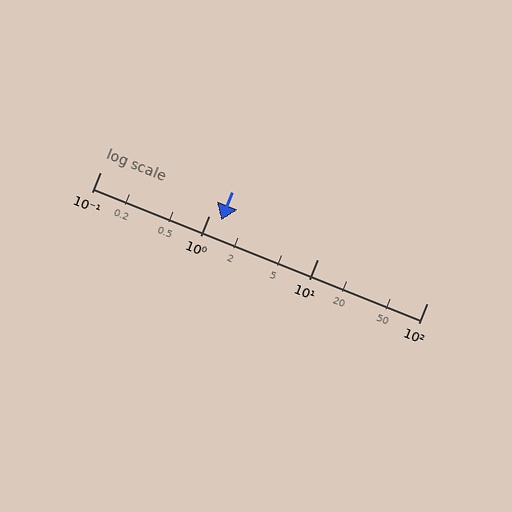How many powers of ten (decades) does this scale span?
The scale spans 3 decades, from 0.1 to 100.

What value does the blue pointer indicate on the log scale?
The pointer indicates approximately 1.3.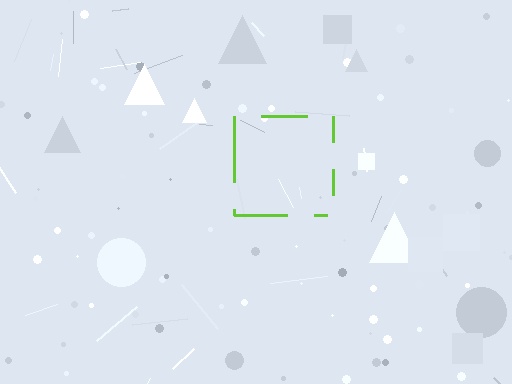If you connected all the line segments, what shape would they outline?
They would outline a square.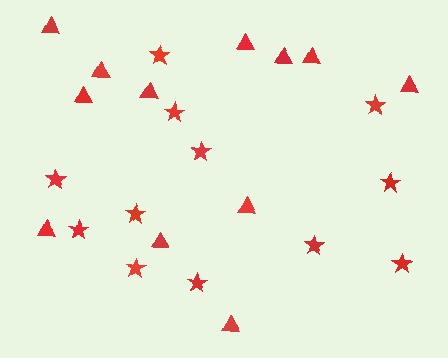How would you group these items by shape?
There are 2 groups: one group of stars (12) and one group of triangles (12).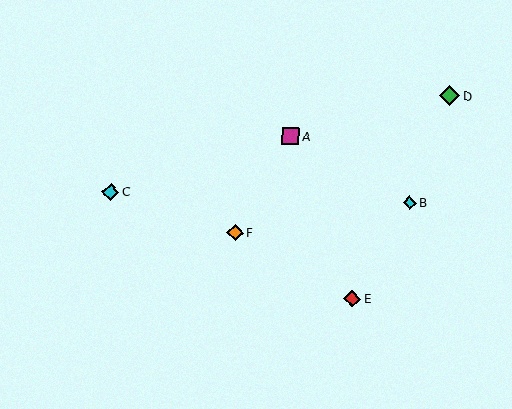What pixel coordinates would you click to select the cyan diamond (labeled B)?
Click at (410, 203) to select the cyan diamond B.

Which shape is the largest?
The green diamond (labeled D) is the largest.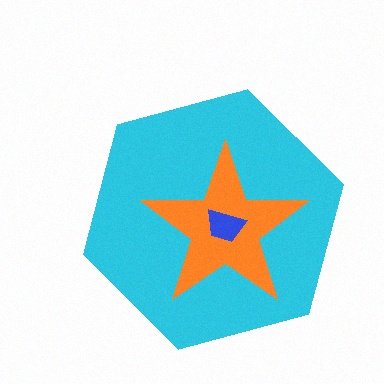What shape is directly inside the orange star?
The blue trapezoid.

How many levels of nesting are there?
3.